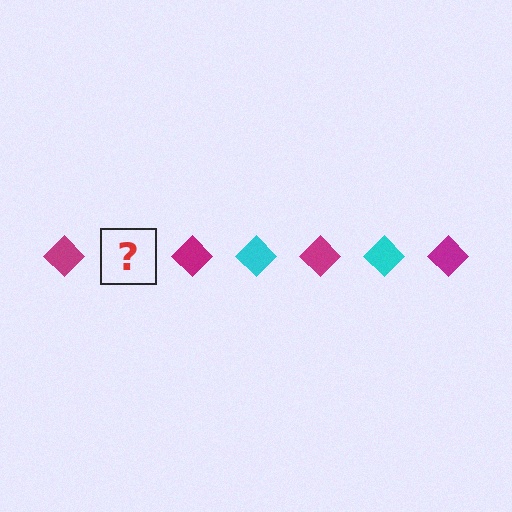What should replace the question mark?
The question mark should be replaced with a cyan diamond.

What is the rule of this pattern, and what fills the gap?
The rule is that the pattern cycles through magenta, cyan diamonds. The gap should be filled with a cyan diamond.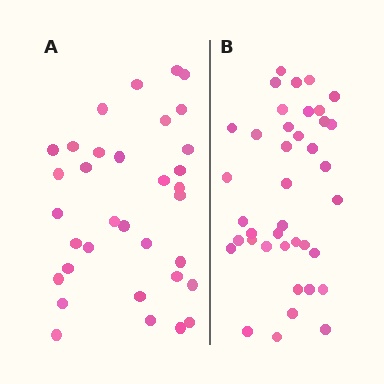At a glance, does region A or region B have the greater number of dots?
Region B (the right region) has more dots.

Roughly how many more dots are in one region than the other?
Region B has about 5 more dots than region A.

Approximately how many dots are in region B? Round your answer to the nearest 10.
About 40 dots. (The exact count is 39, which rounds to 40.)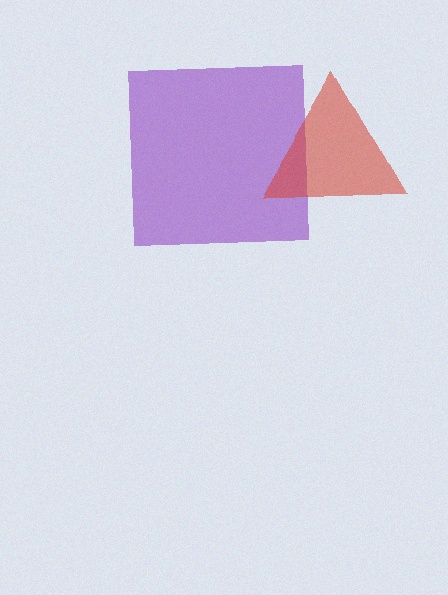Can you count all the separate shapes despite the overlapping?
Yes, there are 2 separate shapes.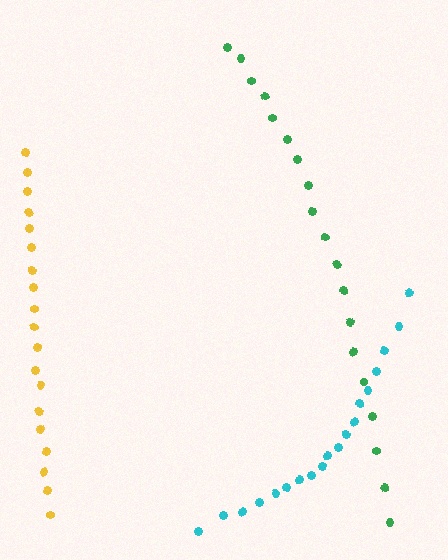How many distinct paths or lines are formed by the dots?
There are 3 distinct paths.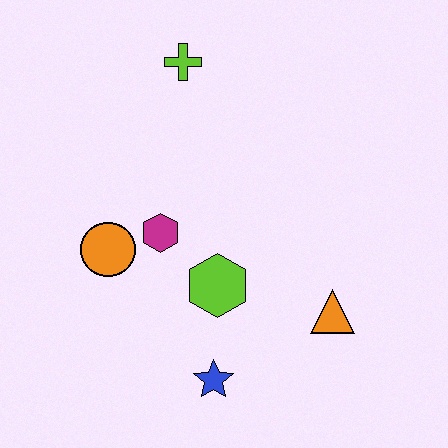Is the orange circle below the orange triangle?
No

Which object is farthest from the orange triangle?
The lime cross is farthest from the orange triangle.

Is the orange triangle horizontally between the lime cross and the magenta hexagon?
No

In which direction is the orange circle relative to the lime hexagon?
The orange circle is to the left of the lime hexagon.